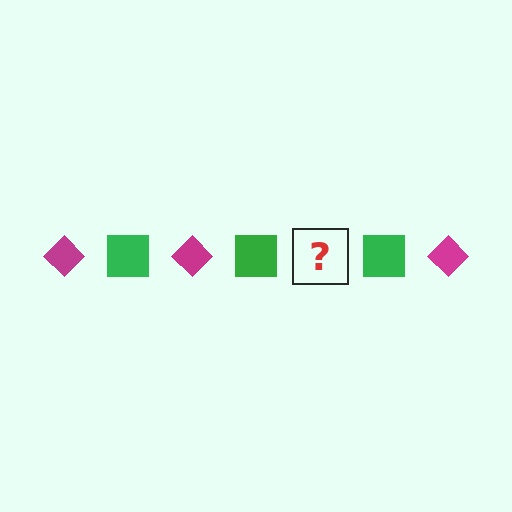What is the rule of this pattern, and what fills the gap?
The rule is that the pattern alternates between magenta diamond and green square. The gap should be filled with a magenta diamond.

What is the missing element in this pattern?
The missing element is a magenta diamond.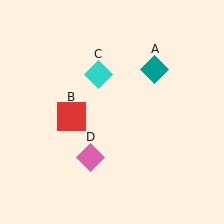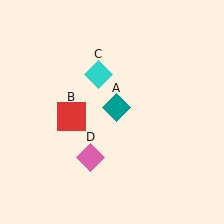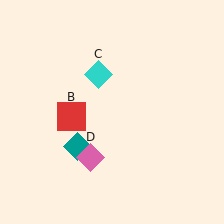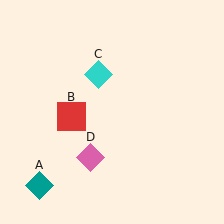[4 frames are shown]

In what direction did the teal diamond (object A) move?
The teal diamond (object A) moved down and to the left.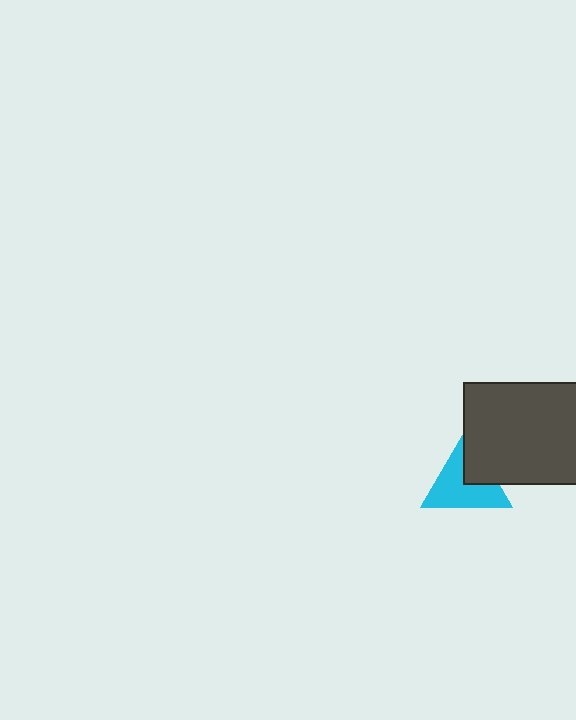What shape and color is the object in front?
The object in front is a dark gray rectangle.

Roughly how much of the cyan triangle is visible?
Most of it is visible (roughly 69%).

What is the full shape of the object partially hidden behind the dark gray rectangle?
The partially hidden object is a cyan triangle.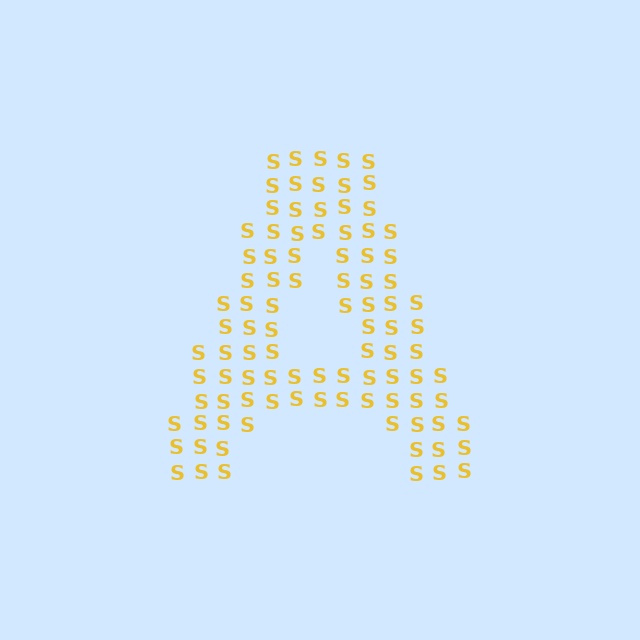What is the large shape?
The large shape is the letter A.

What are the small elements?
The small elements are letter S's.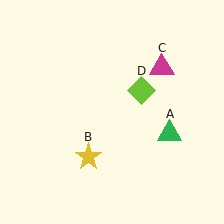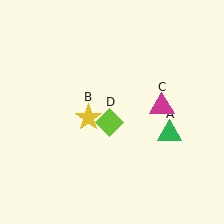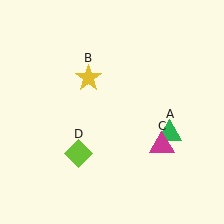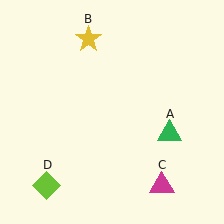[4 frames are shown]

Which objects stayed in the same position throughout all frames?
Green triangle (object A) remained stationary.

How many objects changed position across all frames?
3 objects changed position: yellow star (object B), magenta triangle (object C), lime diamond (object D).